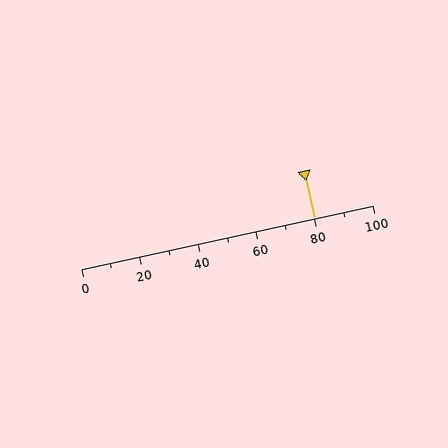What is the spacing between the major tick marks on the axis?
The major ticks are spaced 20 apart.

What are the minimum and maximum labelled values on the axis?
The axis runs from 0 to 100.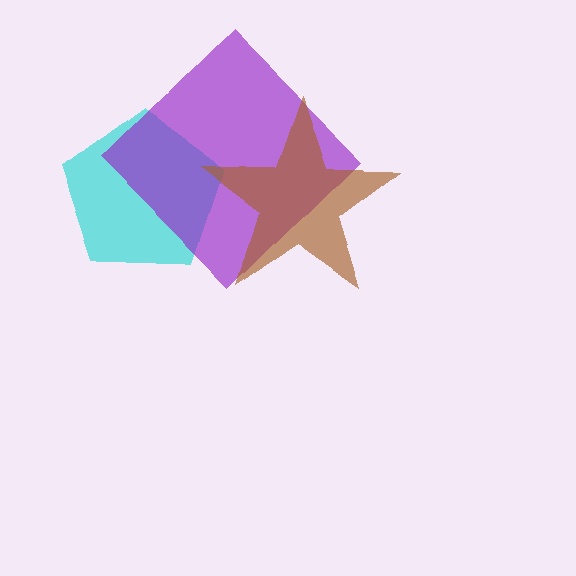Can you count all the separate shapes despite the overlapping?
Yes, there are 3 separate shapes.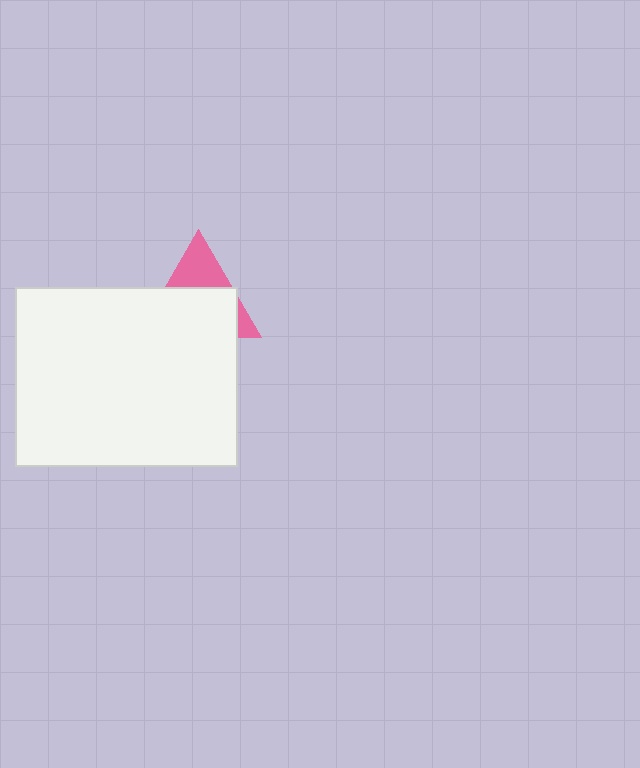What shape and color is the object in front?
The object in front is a white rectangle.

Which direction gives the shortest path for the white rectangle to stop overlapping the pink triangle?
Moving down gives the shortest separation.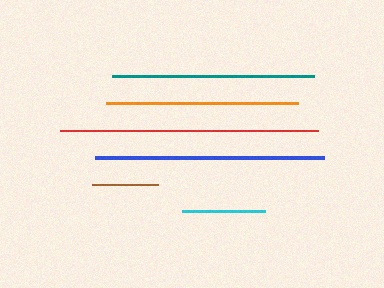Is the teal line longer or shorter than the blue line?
The blue line is longer than the teal line.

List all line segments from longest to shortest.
From longest to shortest: red, blue, teal, orange, cyan, brown.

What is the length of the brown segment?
The brown segment is approximately 66 pixels long.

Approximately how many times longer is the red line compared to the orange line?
The red line is approximately 1.3 times the length of the orange line.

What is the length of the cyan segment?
The cyan segment is approximately 83 pixels long.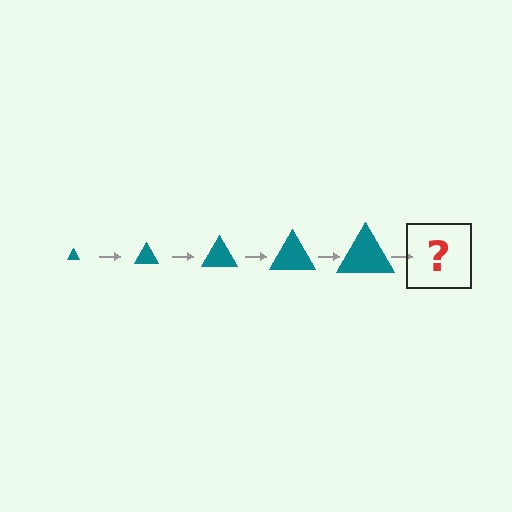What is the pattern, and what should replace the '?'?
The pattern is that the triangle gets progressively larger each step. The '?' should be a teal triangle, larger than the previous one.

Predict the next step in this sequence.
The next step is a teal triangle, larger than the previous one.